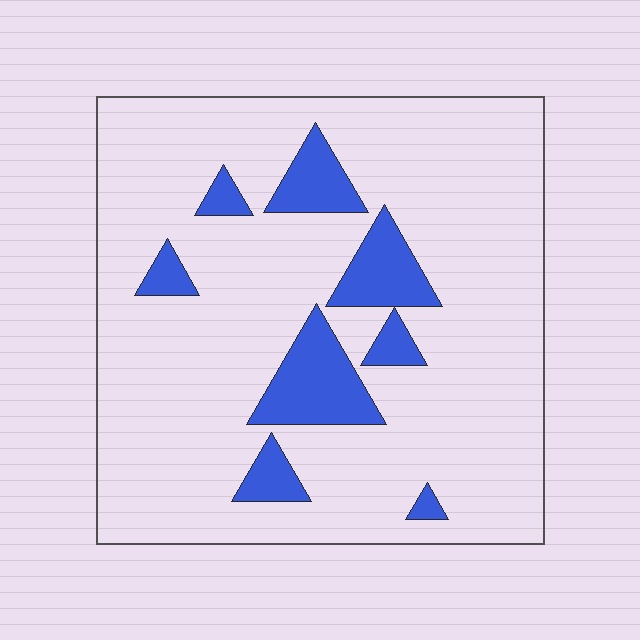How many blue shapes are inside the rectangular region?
8.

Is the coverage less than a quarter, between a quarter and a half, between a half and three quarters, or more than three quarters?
Less than a quarter.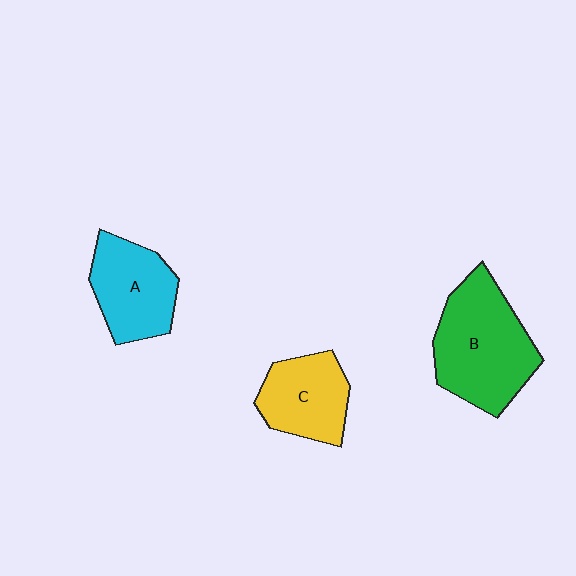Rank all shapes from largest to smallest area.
From largest to smallest: B (green), A (cyan), C (yellow).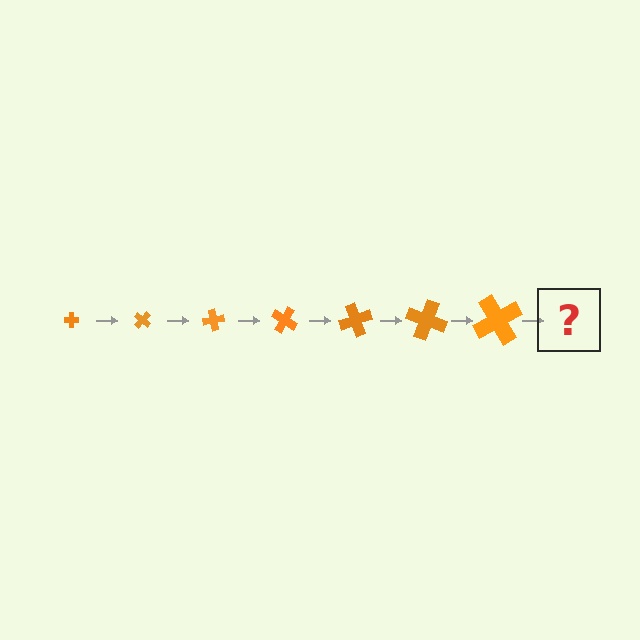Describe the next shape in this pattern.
It should be a cross, larger than the previous one and rotated 280 degrees from the start.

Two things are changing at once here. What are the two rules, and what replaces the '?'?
The two rules are that the cross grows larger each step and it rotates 40 degrees each step. The '?' should be a cross, larger than the previous one and rotated 280 degrees from the start.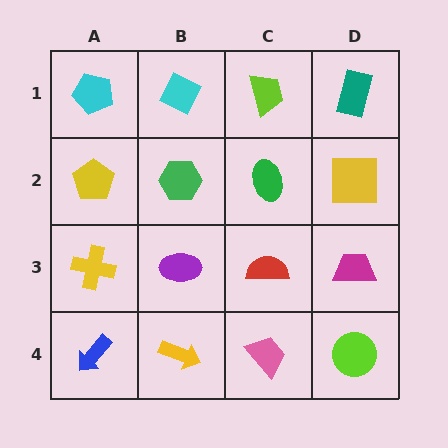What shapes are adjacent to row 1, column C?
A green ellipse (row 2, column C), a cyan diamond (row 1, column B), a teal rectangle (row 1, column D).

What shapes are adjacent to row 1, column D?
A yellow square (row 2, column D), a lime trapezoid (row 1, column C).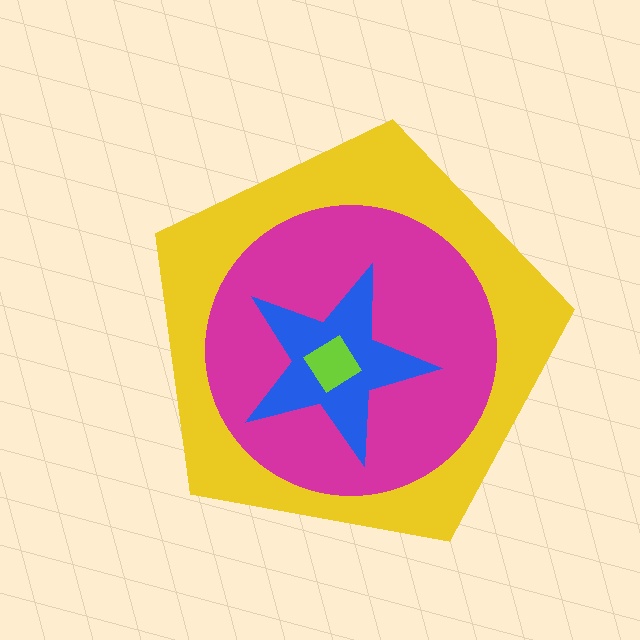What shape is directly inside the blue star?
The lime diamond.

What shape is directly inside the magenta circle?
The blue star.